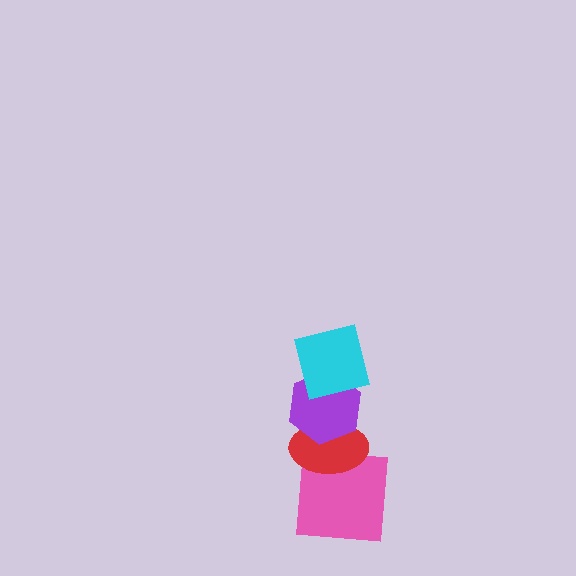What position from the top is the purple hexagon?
The purple hexagon is 2nd from the top.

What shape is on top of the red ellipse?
The purple hexagon is on top of the red ellipse.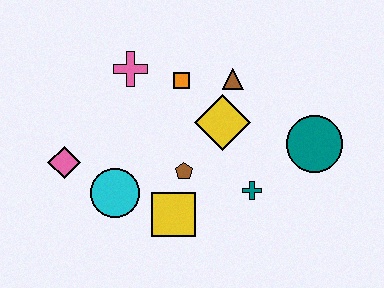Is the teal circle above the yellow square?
Yes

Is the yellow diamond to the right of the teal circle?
No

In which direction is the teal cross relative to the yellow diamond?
The teal cross is below the yellow diamond.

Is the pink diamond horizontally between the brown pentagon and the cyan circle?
No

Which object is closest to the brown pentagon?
The yellow square is closest to the brown pentagon.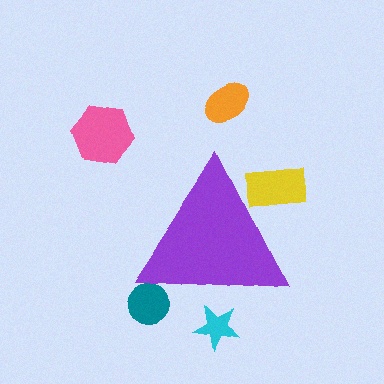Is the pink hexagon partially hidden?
No, the pink hexagon is fully visible.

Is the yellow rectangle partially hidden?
Yes, the yellow rectangle is partially hidden behind the purple triangle.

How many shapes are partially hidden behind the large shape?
3 shapes are partially hidden.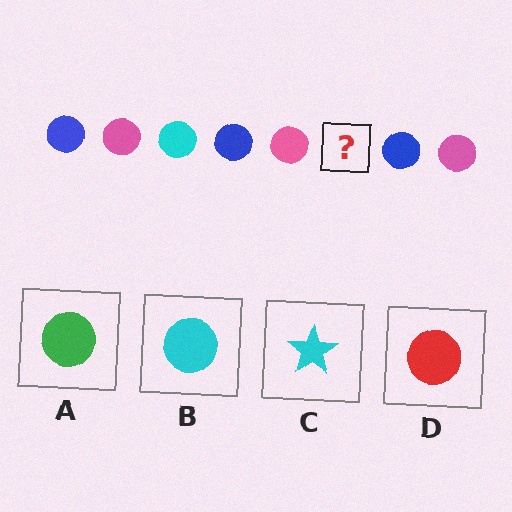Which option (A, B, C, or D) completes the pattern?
B.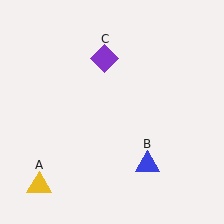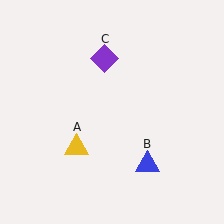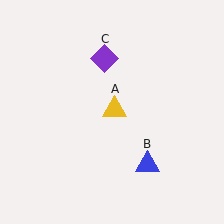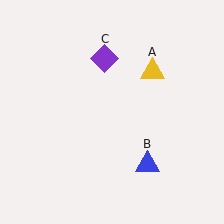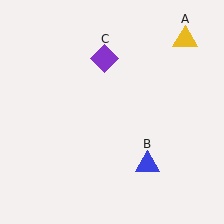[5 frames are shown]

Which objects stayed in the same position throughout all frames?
Blue triangle (object B) and purple diamond (object C) remained stationary.